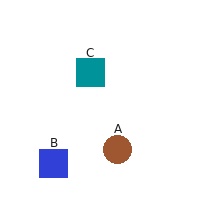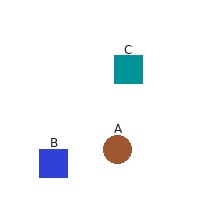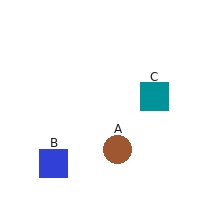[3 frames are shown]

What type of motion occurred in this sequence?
The teal square (object C) rotated clockwise around the center of the scene.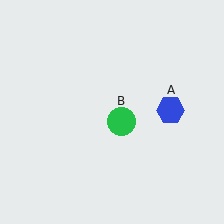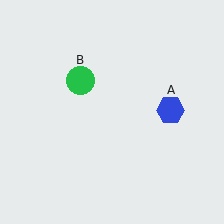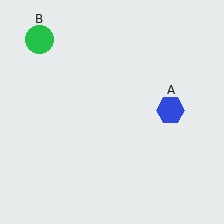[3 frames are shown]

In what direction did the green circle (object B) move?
The green circle (object B) moved up and to the left.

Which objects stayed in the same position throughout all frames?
Blue hexagon (object A) remained stationary.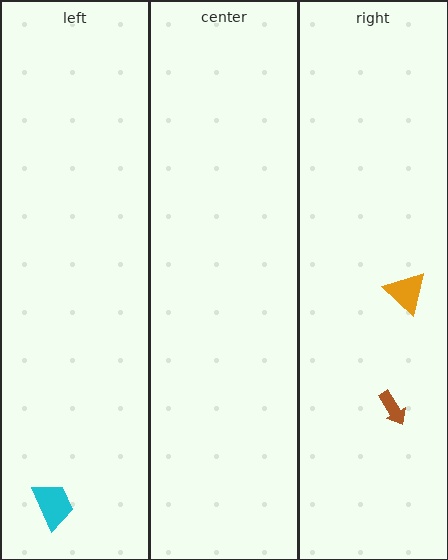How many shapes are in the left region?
1.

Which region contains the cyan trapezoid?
The left region.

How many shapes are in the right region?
2.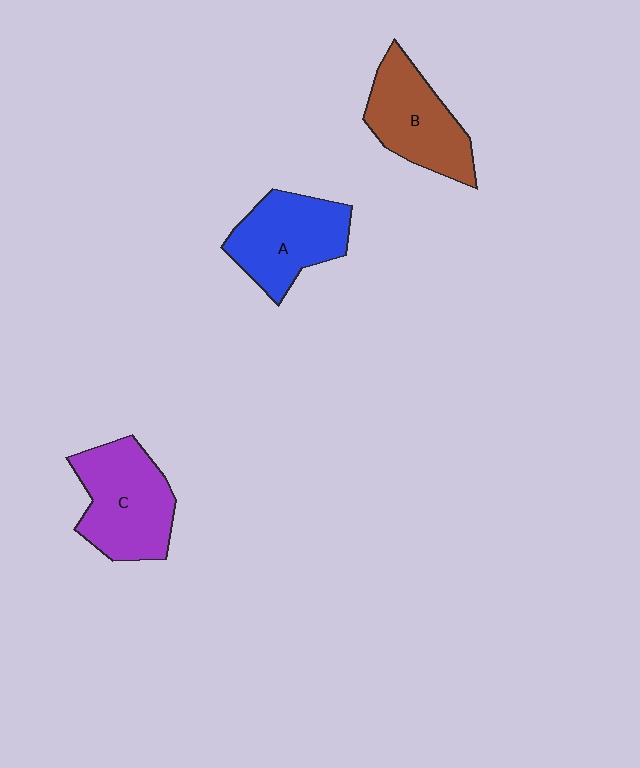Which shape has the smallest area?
Shape B (brown).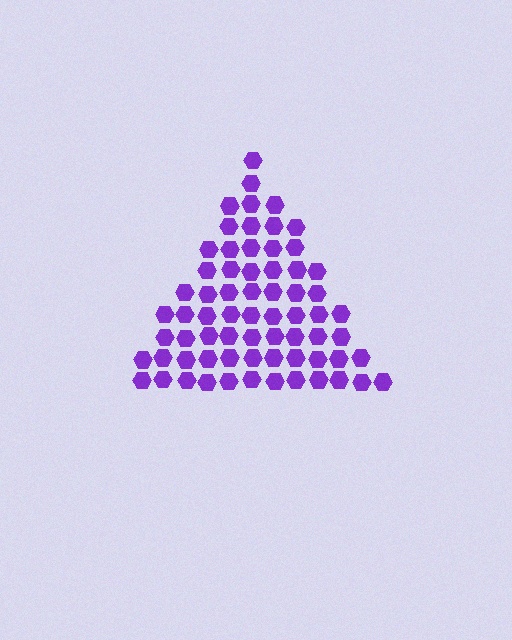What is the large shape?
The large shape is a triangle.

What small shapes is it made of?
It is made of small hexagons.